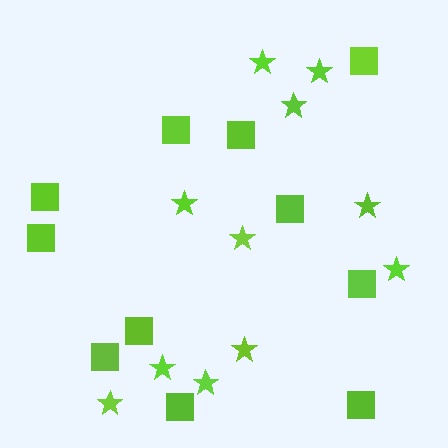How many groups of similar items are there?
There are 2 groups: one group of squares (11) and one group of stars (11).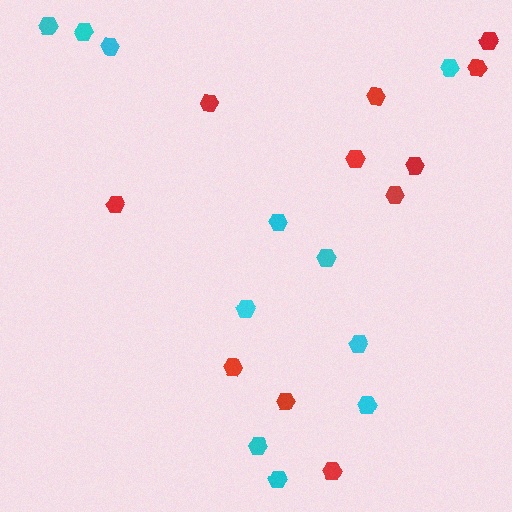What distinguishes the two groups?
There are 2 groups: one group of cyan hexagons (11) and one group of red hexagons (11).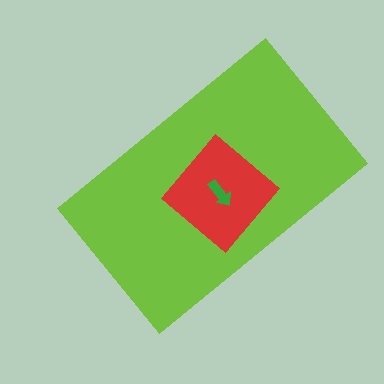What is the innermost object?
The green arrow.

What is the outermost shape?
The lime rectangle.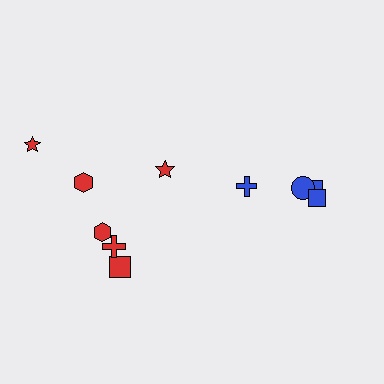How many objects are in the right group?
There are 4 objects.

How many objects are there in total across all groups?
There are 10 objects.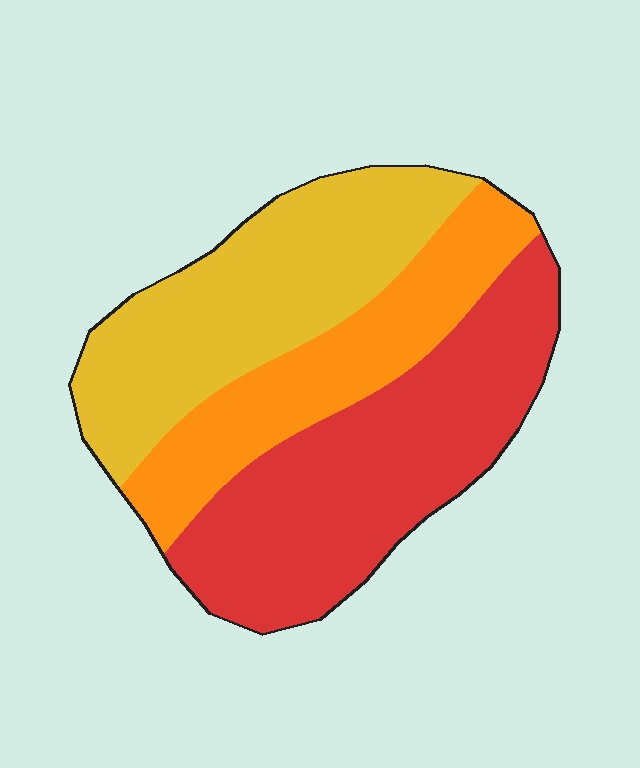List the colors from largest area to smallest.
From largest to smallest: red, yellow, orange.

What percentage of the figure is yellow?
Yellow takes up about one third (1/3) of the figure.